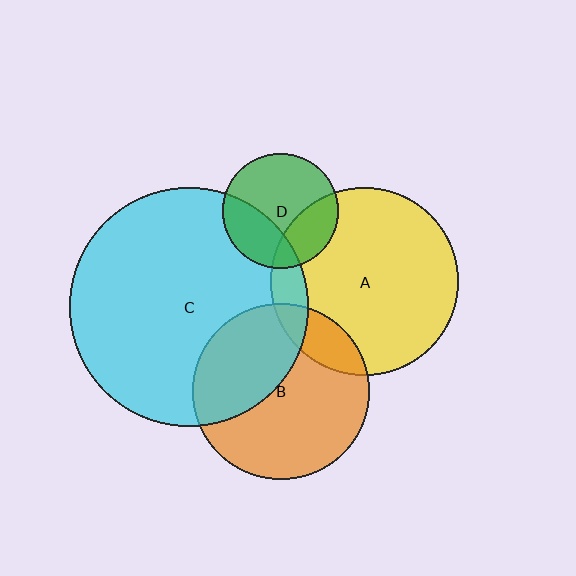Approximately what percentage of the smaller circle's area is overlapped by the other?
Approximately 15%.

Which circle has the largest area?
Circle C (cyan).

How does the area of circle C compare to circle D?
Approximately 4.3 times.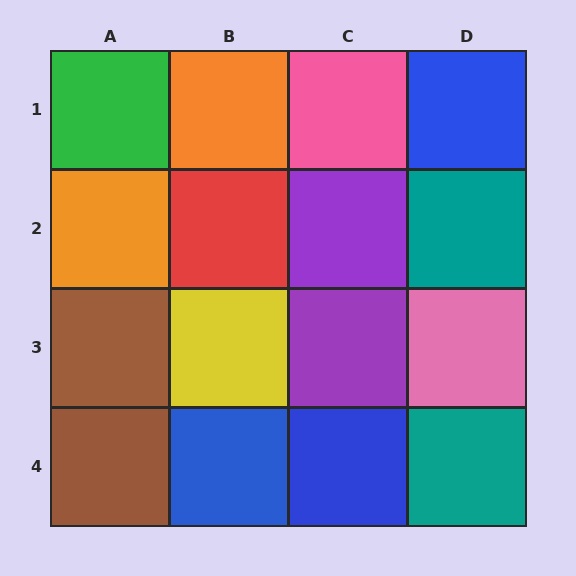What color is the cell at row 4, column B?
Blue.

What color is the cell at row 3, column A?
Brown.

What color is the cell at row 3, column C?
Purple.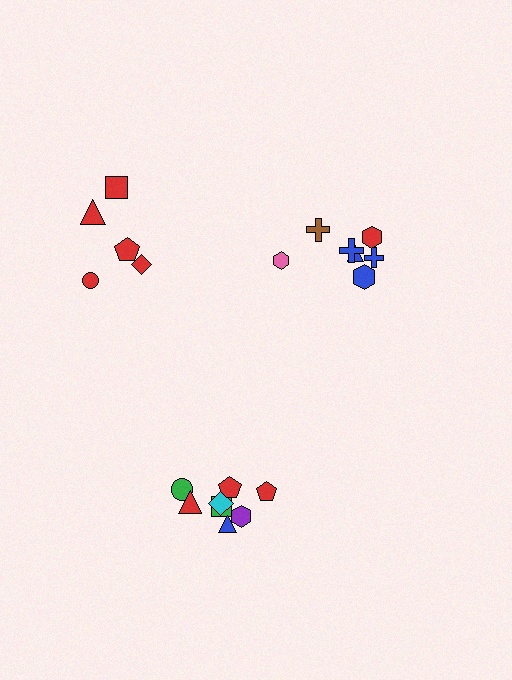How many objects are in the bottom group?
There are 8 objects.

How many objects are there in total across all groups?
There are 20 objects.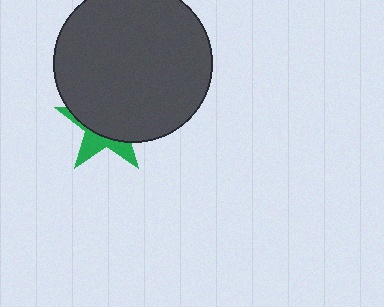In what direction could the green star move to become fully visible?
The green star could move down. That would shift it out from behind the dark gray circle entirely.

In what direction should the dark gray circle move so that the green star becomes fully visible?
The dark gray circle should move up. That is the shortest direction to clear the overlap and leave the green star fully visible.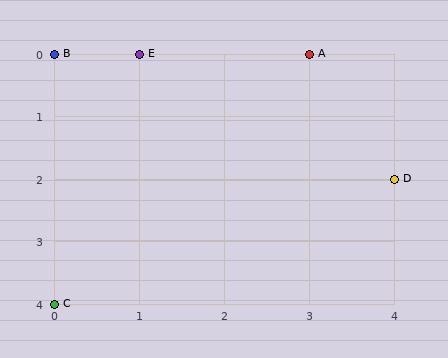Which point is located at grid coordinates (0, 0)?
Point B is at (0, 0).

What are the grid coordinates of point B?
Point B is at grid coordinates (0, 0).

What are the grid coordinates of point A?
Point A is at grid coordinates (3, 0).